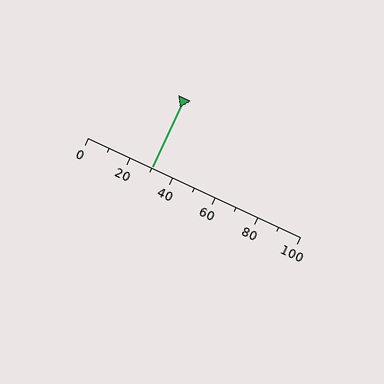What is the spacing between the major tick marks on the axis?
The major ticks are spaced 20 apart.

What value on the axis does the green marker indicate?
The marker indicates approximately 30.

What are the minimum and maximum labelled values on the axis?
The axis runs from 0 to 100.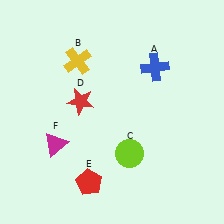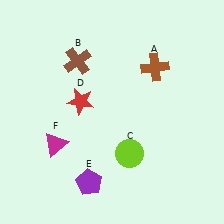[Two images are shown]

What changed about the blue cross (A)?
In Image 1, A is blue. In Image 2, it changed to brown.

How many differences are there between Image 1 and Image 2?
There are 3 differences between the two images.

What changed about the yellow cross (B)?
In Image 1, B is yellow. In Image 2, it changed to brown.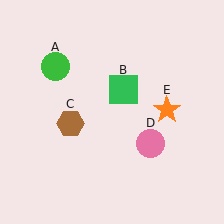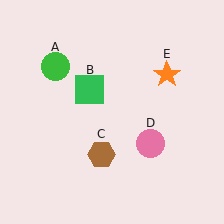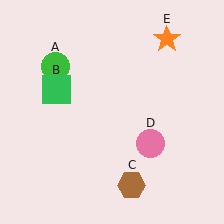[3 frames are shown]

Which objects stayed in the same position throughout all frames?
Green circle (object A) and pink circle (object D) remained stationary.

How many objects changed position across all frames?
3 objects changed position: green square (object B), brown hexagon (object C), orange star (object E).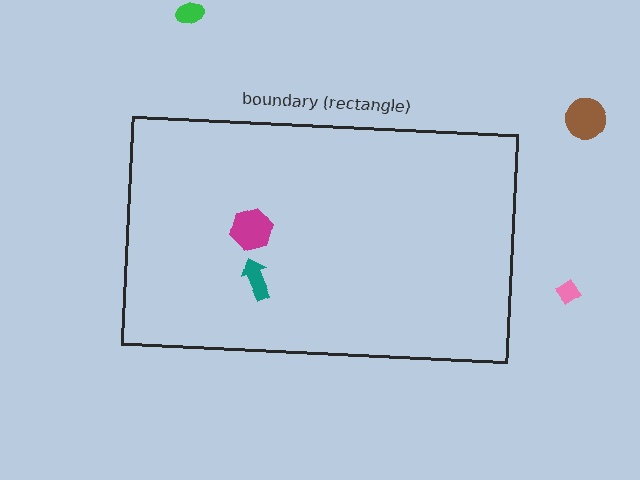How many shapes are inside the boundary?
2 inside, 3 outside.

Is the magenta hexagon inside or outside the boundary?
Inside.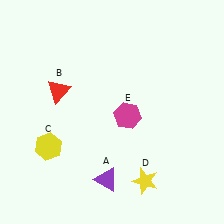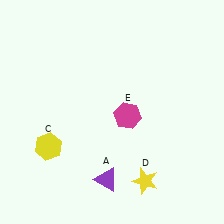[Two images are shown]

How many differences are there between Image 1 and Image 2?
There is 1 difference between the two images.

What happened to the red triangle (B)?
The red triangle (B) was removed in Image 2. It was in the top-left area of Image 1.